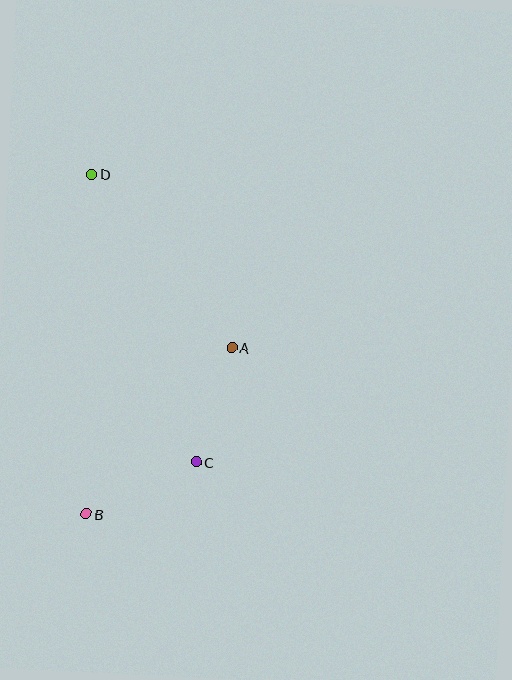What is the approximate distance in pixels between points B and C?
The distance between B and C is approximately 122 pixels.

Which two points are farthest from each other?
Points B and D are farthest from each other.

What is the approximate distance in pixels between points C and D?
The distance between C and D is approximately 306 pixels.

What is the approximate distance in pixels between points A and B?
The distance between A and B is approximately 221 pixels.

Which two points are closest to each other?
Points A and C are closest to each other.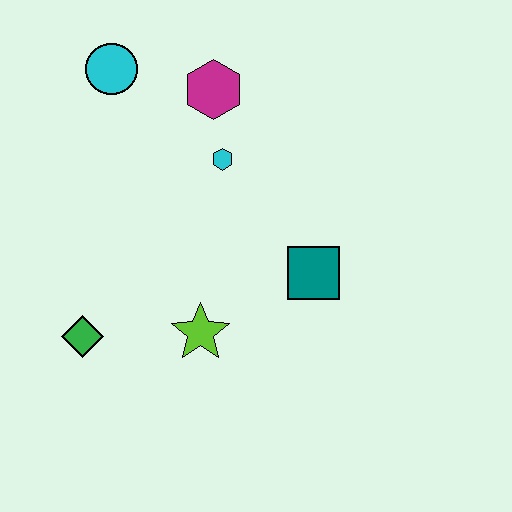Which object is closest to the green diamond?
The lime star is closest to the green diamond.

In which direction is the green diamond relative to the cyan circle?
The green diamond is below the cyan circle.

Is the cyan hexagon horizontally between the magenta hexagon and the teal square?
Yes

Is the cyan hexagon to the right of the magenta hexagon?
Yes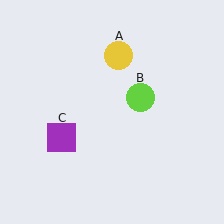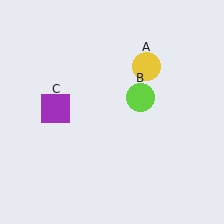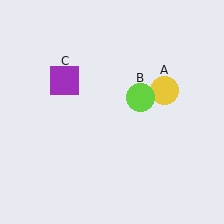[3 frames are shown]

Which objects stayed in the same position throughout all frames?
Lime circle (object B) remained stationary.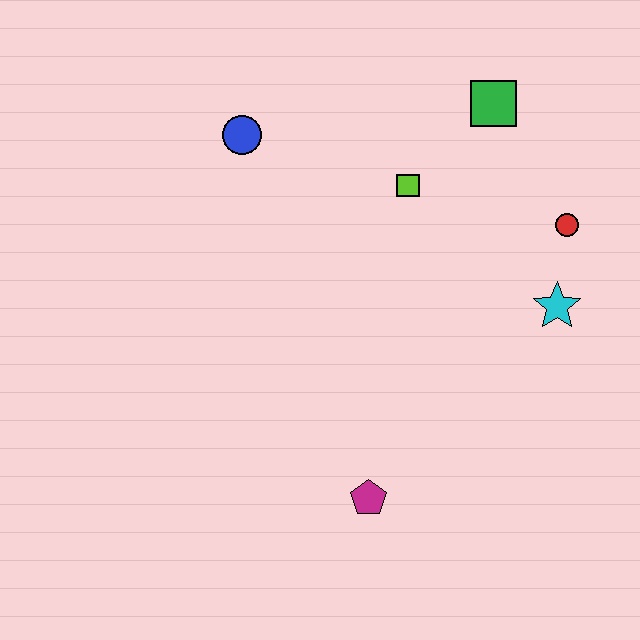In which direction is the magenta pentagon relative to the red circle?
The magenta pentagon is below the red circle.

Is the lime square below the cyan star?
No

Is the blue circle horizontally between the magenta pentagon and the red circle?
No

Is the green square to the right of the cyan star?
No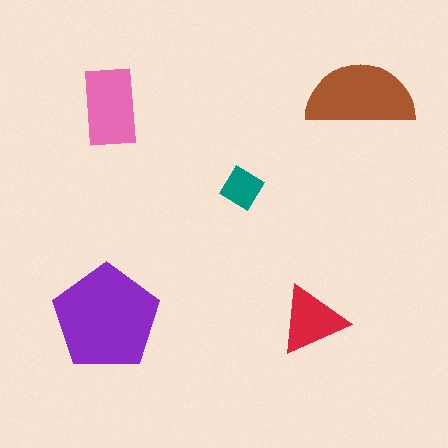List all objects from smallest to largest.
The teal diamond, the red triangle, the pink rectangle, the brown semicircle, the purple pentagon.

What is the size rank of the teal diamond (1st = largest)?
5th.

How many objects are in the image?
There are 5 objects in the image.